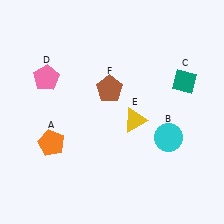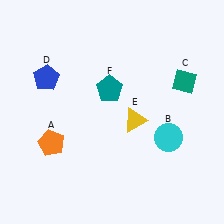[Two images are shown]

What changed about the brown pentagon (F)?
In Image 1, F is brown. In Image 2, it changed to teal.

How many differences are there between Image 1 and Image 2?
There are 2 differences between the two images.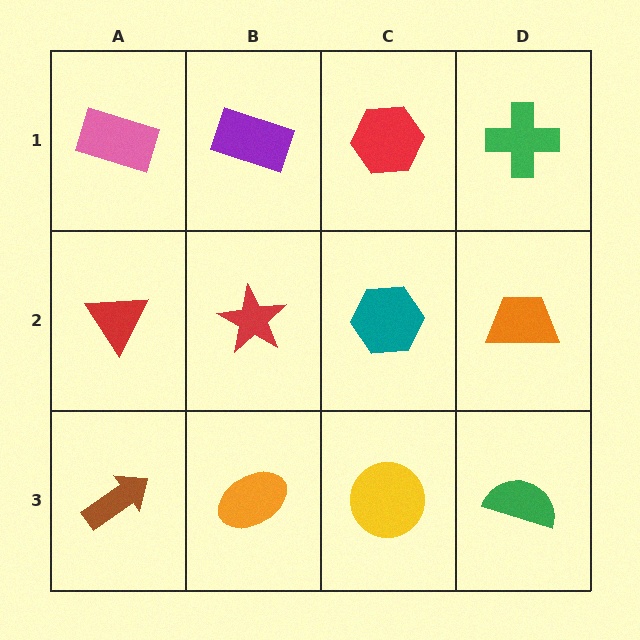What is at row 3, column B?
An orange ellipse.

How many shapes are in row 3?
4 shapes.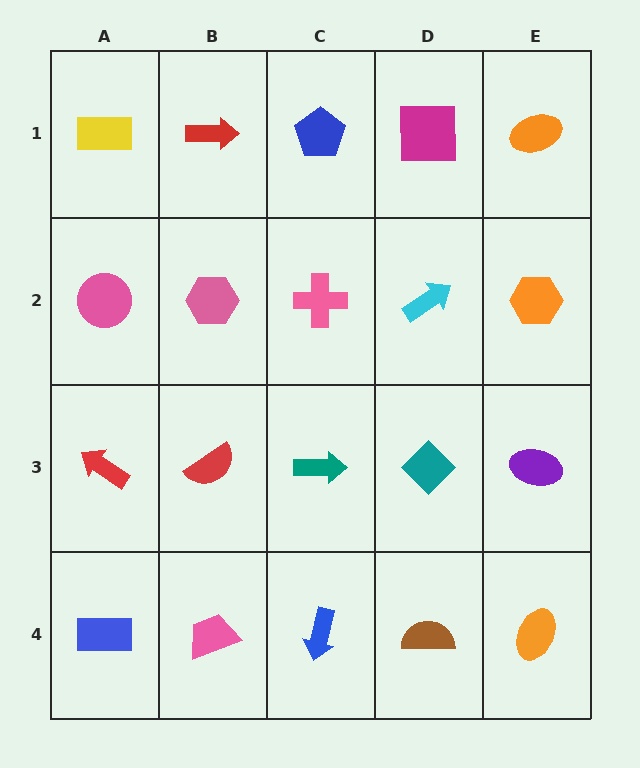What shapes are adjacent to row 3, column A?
A pink circle (row 2, column A), a blue rectangle (row 4, column A), a red semicircle (row 3, column B).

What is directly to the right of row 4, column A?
A pink trapezoid.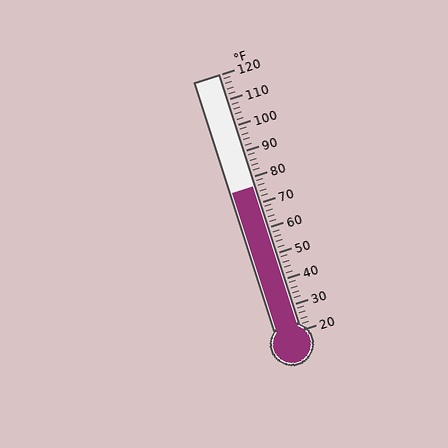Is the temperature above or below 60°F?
The temperature is above 60°F.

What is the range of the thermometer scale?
The thermometer scale ranges from 20°F to 120°F.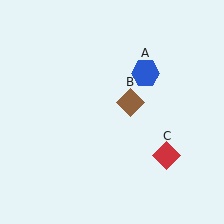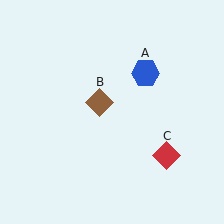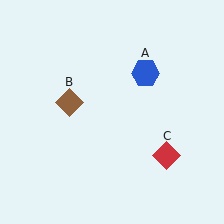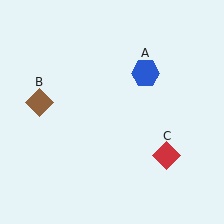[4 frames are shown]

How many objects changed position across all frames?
1 object changed position: brown diamond (object B).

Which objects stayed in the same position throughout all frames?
Blue hexagon (object A) and red diamond (object C) remained stationary.